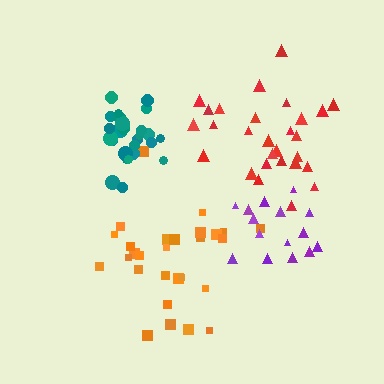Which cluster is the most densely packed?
Teal.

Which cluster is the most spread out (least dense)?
Orange.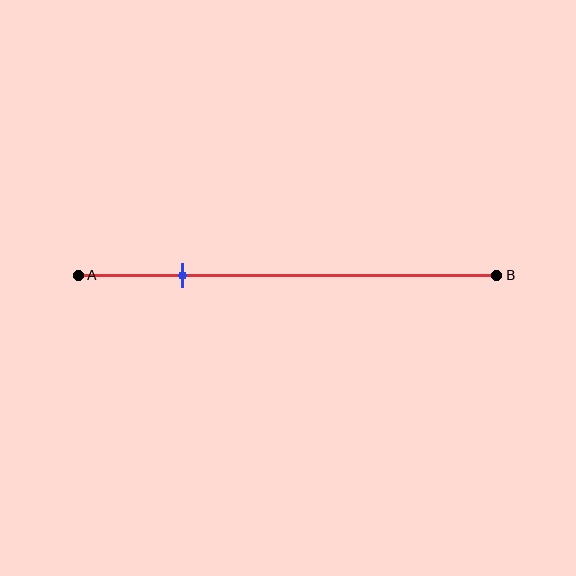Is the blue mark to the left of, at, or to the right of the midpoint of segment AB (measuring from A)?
The blue mark is to the left of the midpoint of segment AB.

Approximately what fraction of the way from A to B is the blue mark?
The blue mark is approximately 25% of the way from A to B.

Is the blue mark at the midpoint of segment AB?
No, the mark is at about 25% from A, not at the 50% midpoint.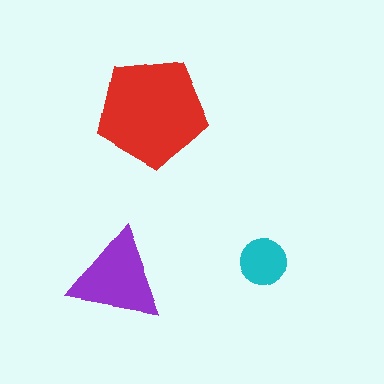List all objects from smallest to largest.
The cyan circle, the purple triangle, the red pentagon.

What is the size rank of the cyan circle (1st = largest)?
3rd.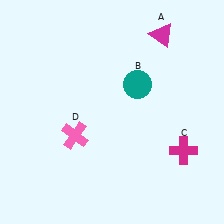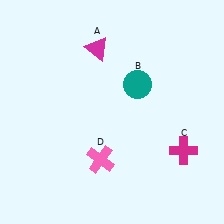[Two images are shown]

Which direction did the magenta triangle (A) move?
The magenta triangle (A) moved left.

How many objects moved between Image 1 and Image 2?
2 objects moved between the two images.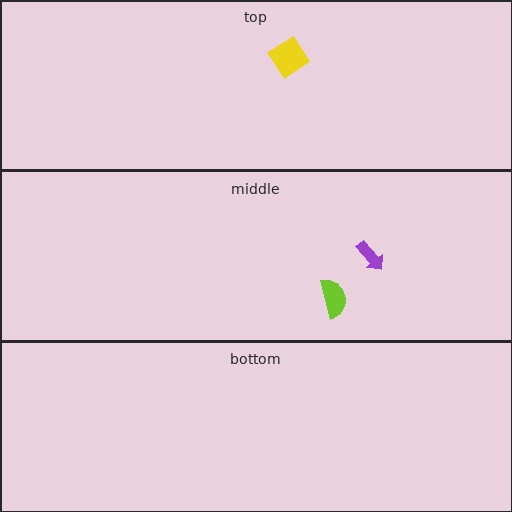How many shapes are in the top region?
1.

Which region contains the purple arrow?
The middle region.